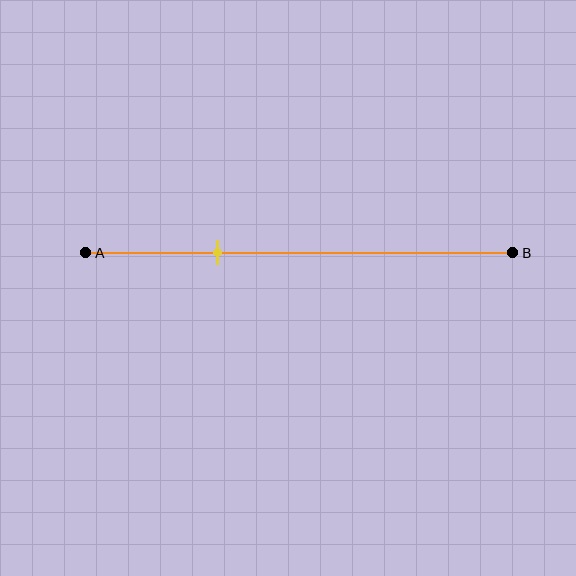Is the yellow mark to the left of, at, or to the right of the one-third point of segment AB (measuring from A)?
The yellow mark is approximately at the one-third point of segment AB.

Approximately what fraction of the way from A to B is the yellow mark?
The yellow mark is approximately 30% of the way from A to B.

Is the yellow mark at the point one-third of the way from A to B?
Yes, the mark is approximately at the one-third point.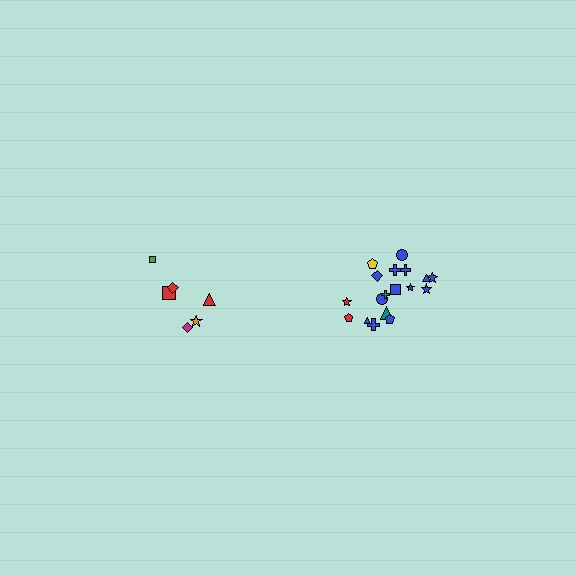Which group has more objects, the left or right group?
The right group.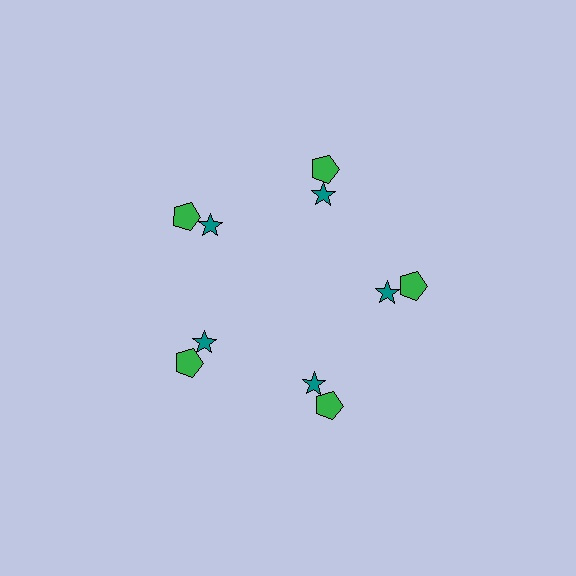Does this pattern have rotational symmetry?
Yes, this pattern has 5-fold rotational symmetry. It looks the same after rotating 72 degrees around the center.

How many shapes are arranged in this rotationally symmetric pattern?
There are 10 shapes, arranged in 5 groups of 2.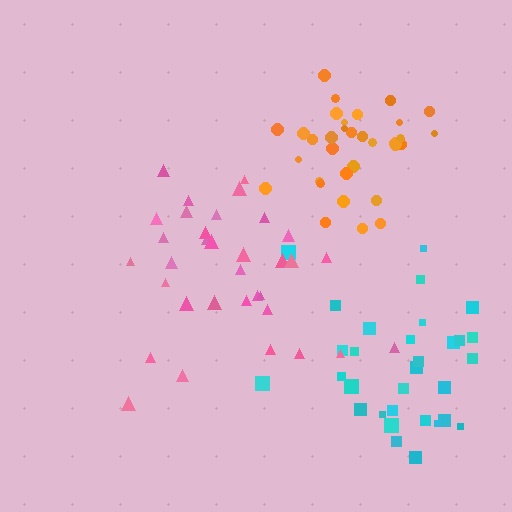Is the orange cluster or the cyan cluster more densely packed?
Orange.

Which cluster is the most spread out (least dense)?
Pink.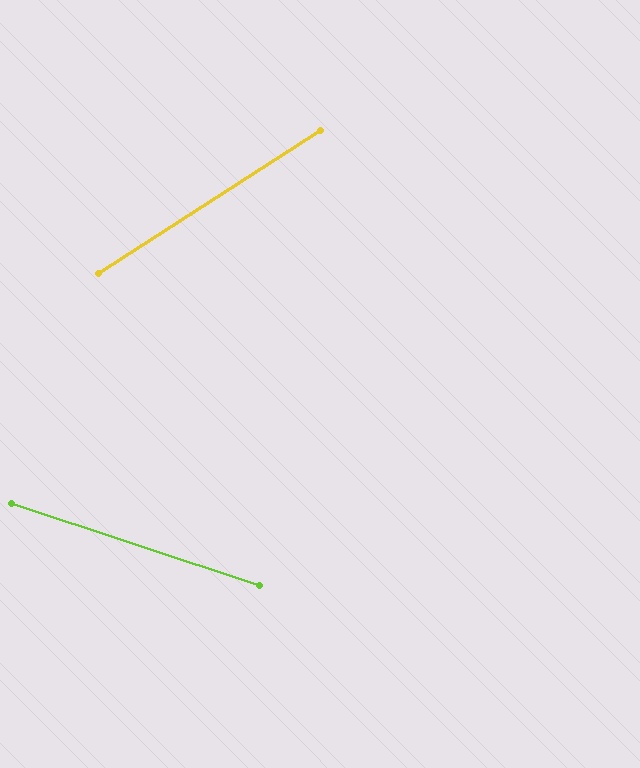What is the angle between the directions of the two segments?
Approximately 51 degrees.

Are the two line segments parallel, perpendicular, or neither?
Neither parallel nor perpendicular — they differ by about 51°.